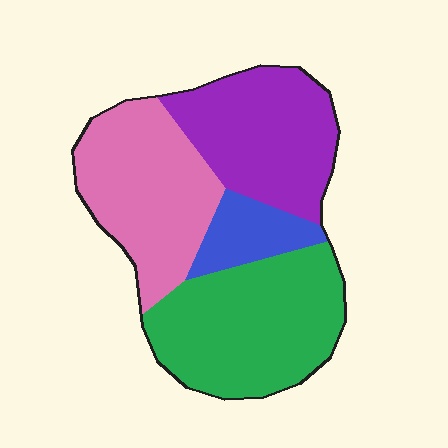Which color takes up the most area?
Green, at roughly 35%.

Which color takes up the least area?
Blue, at roughly 10%.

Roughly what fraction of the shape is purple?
Purple covers about 25% of the shape.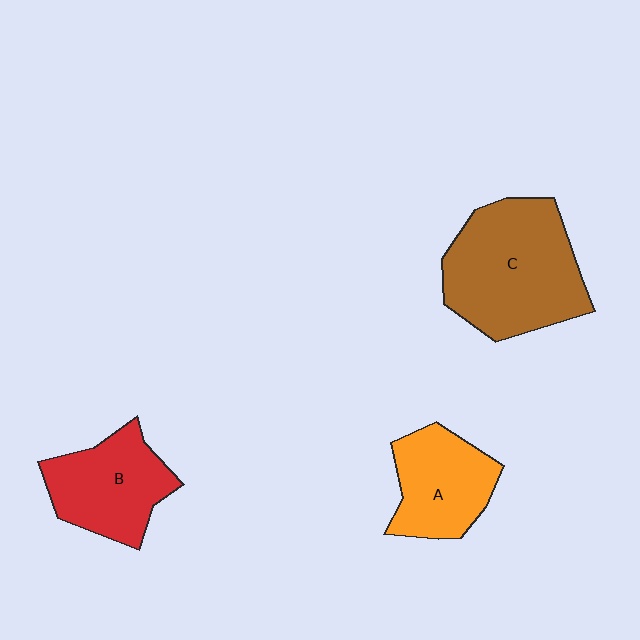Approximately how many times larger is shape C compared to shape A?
Approximately 1.7 times.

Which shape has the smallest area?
Shape A (orange).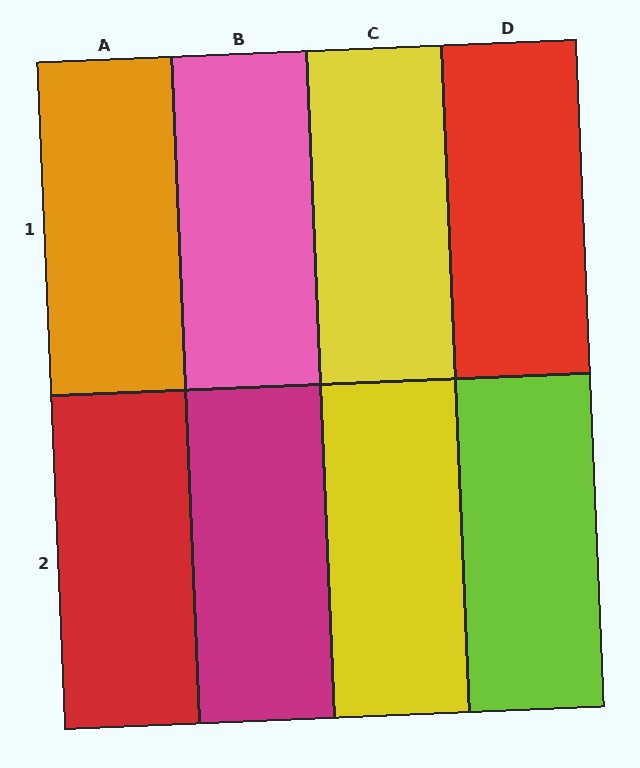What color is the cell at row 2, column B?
Magenta.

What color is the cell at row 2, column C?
Yellow.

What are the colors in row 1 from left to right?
Orange, pink, yellow, red.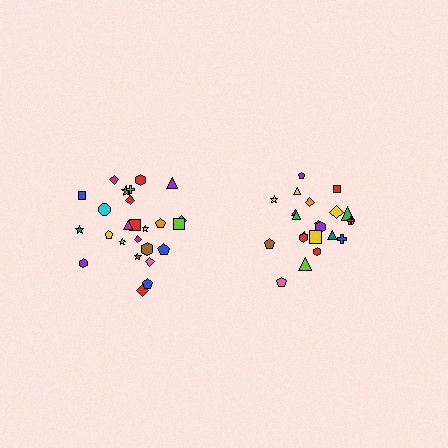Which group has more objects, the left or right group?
The left group.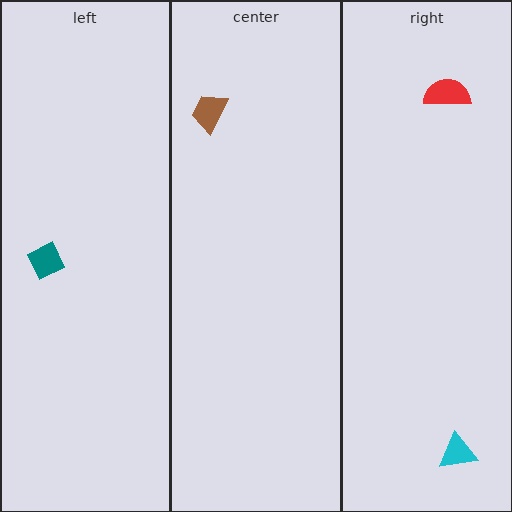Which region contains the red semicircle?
The right region.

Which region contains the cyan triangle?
The right region.